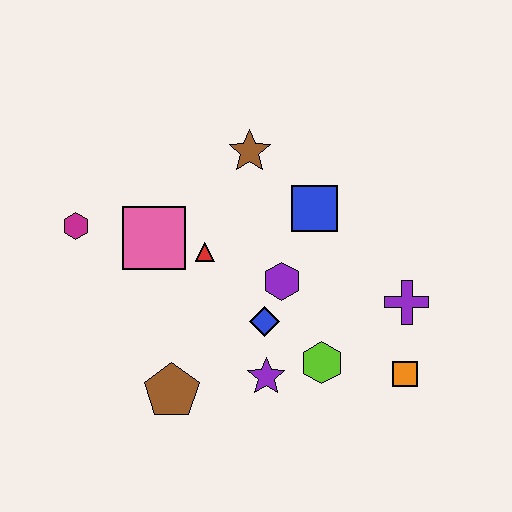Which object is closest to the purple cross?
The orange square is closest to the purple cross.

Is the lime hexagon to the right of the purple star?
Yes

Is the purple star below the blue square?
Yes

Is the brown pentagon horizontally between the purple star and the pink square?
Yes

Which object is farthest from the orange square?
The magenta hexagon is farthest from the orange square.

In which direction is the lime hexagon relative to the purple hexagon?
The lime hexagon is below the purple hexagon.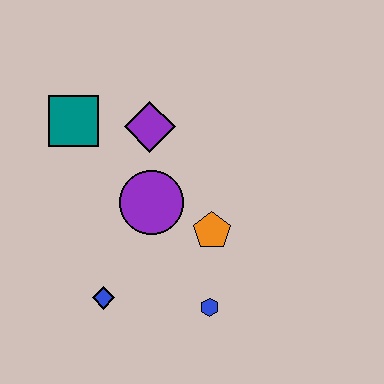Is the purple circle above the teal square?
No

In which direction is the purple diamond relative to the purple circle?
The purple diamond is above the purple circle.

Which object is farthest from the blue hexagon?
The teal square is farthest from the blue hexagon.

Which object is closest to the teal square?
The purple diamond is closest to the teal square.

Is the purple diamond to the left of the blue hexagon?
Yes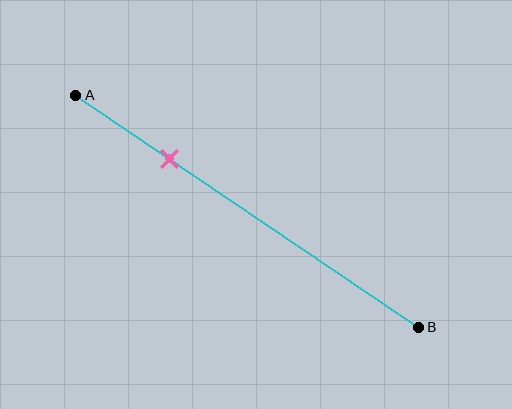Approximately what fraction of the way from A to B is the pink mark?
The pink mark is approximately 25% of the way from A to B.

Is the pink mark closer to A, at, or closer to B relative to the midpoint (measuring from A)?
The pink mark is closer to point A than the midpoint of segment AB.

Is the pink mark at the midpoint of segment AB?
No, the mark is at about 25% from A, not at the 50% midpoint.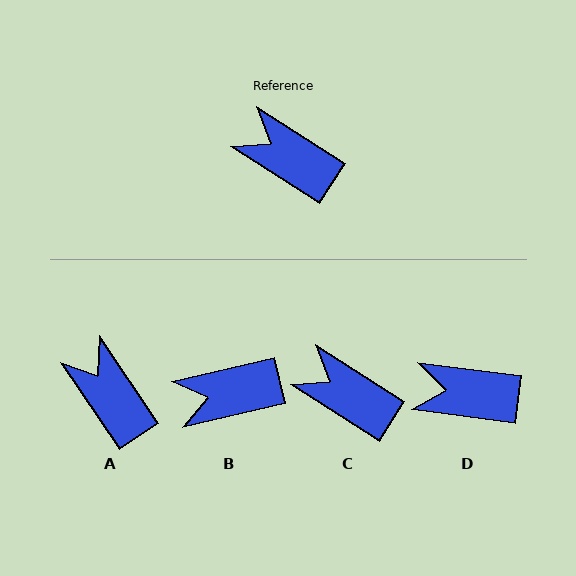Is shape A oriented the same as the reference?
No, it is off by about 23 degrees.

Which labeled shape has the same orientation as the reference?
C.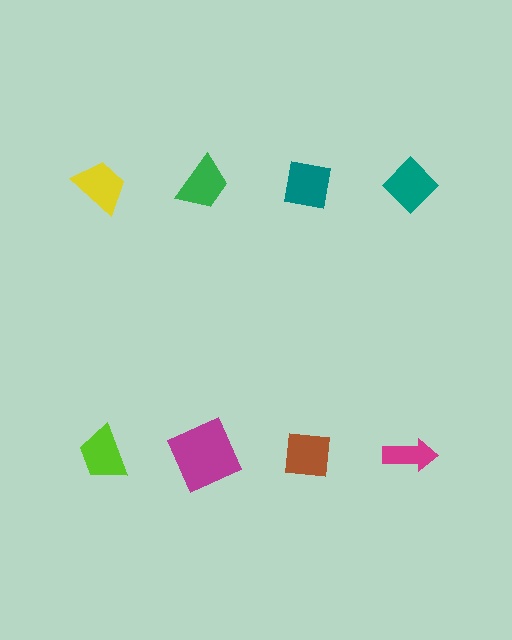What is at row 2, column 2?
A magenta square.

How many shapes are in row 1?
4 shapes.